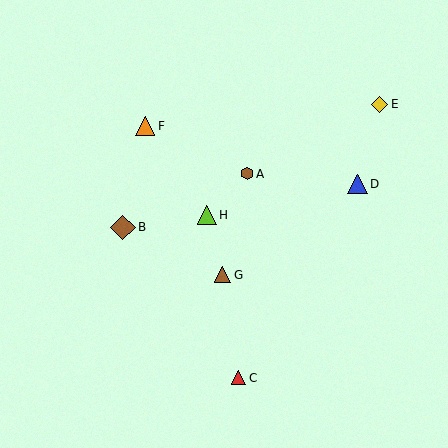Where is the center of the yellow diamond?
The center of the yellow diamond is at (380, 104).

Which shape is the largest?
The brown diamond (labeled B) is the largest.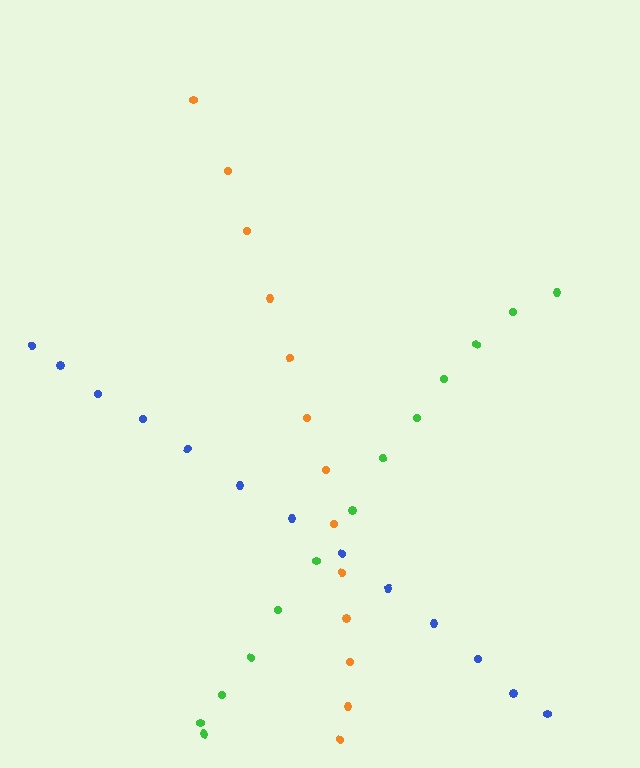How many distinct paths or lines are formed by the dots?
There are 3 distinct paths.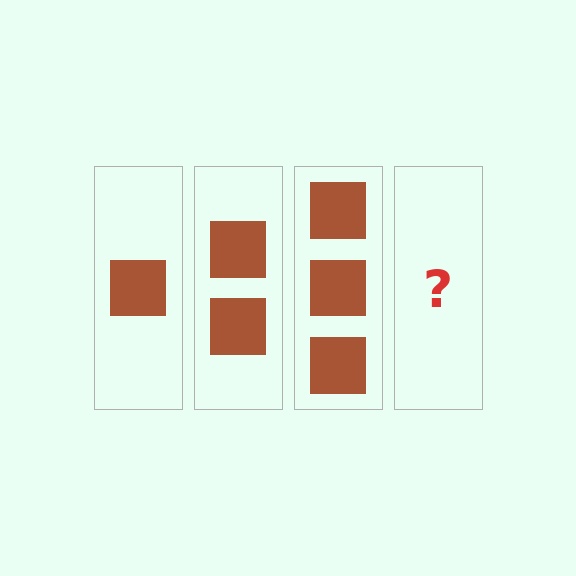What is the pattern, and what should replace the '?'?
The pattern is that each step adds one more square. The '?' should be 4 squares.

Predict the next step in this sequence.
The next step is 4 squares.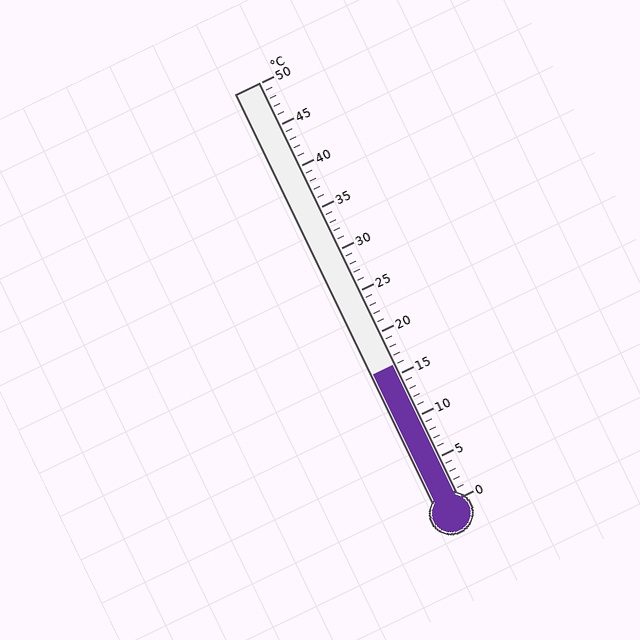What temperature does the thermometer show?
The thermometer shows approximately 16°C.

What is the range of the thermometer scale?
The thermometer scale ranges from 0°C to 50°C.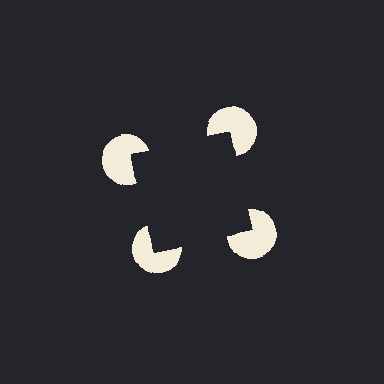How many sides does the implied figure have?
4 sides.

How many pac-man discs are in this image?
There are 4 — one at each vertex of the illusory square.